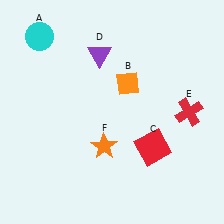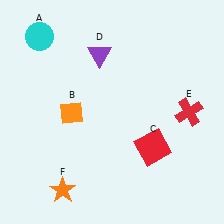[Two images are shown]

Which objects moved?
The objects that moved are: the orange diamond (B), the orange star (F).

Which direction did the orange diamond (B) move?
The orange diamond (B) moved left.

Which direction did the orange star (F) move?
The orange star (F) moved down.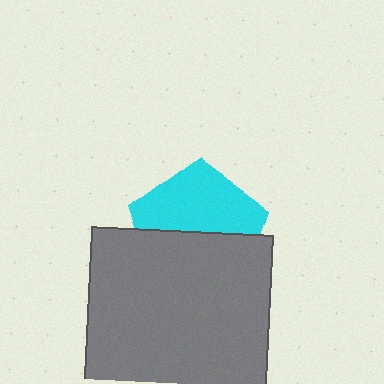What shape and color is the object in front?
The object in front is a gray square.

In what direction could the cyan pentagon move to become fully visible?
The cyan pentagon could move up. That would shift it out from behind the gray square entirely.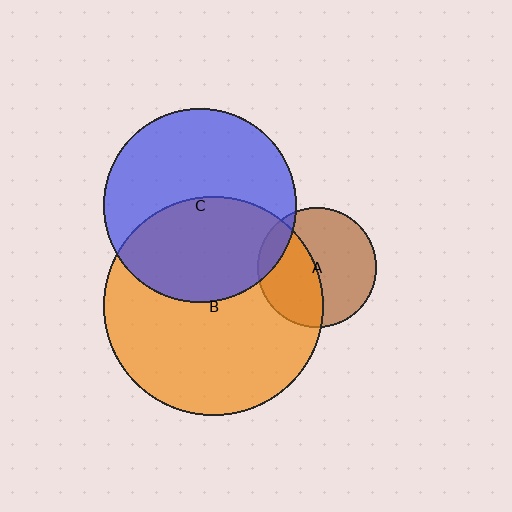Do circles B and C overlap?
Yes.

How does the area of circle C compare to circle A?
Approximately 2.6 times.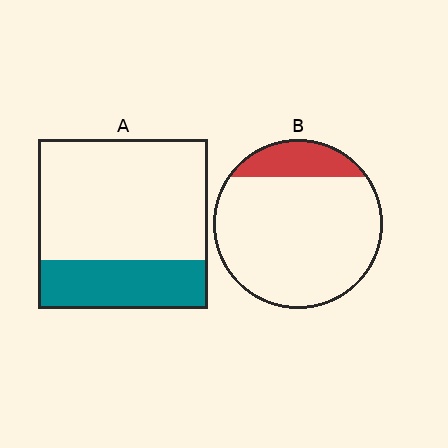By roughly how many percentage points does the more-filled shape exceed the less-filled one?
By roughly 10 percentage points (A over B).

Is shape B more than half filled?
No.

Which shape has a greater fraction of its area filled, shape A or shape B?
Shape A.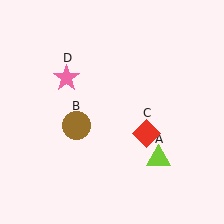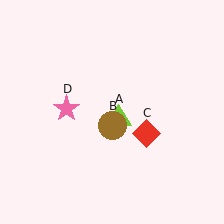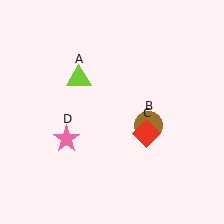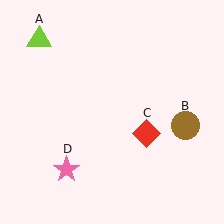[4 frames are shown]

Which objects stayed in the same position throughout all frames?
Red diamond (object C) remained stationary.